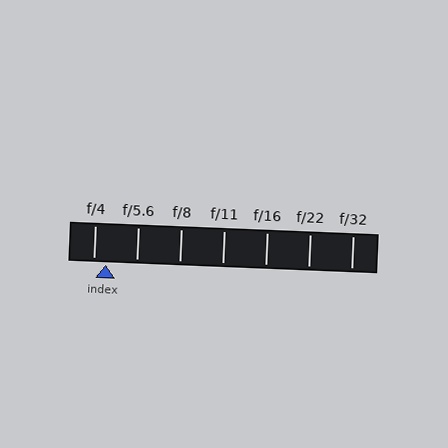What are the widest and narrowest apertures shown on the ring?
The widest aperture shown is f/4 and the narrowest is f/32.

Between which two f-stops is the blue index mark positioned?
The index mark is between f/4 and f/5.6.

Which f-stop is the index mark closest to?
The index mark is closest to f/4.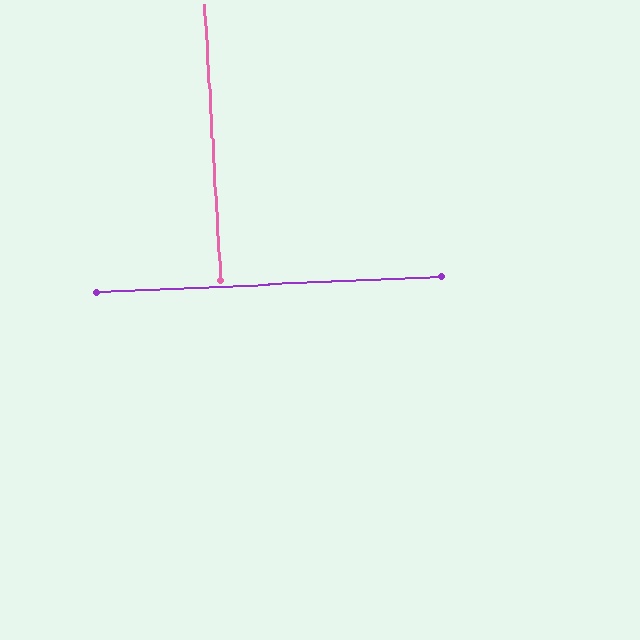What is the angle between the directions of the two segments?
Approximately 89 degrees.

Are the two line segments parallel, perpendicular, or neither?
Perpendicular — they meet at approximately 89°.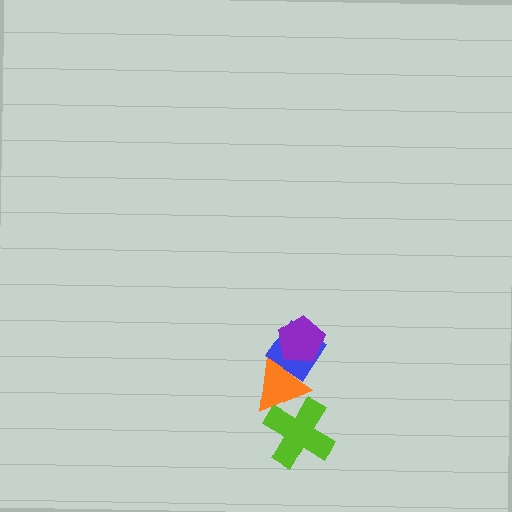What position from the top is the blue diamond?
The blue diamond is 2nd from the top.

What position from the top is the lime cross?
The lime cross is 4th from the top.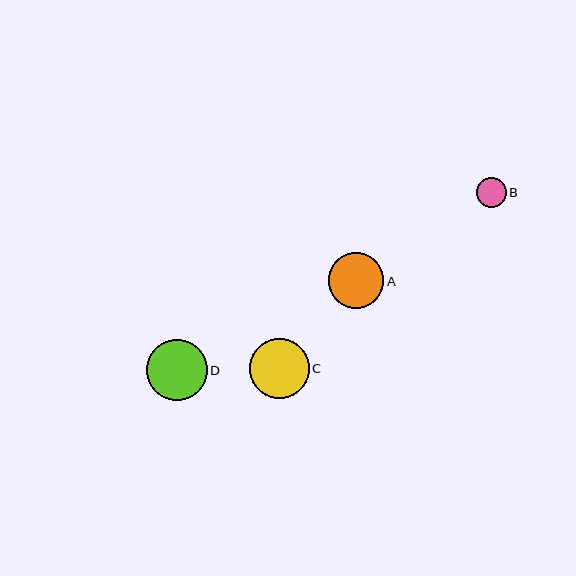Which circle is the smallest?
Circle B is the smallest with a size of approximately 30 pixels.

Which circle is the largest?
Circle D is the largest with a size of approximately 61 pixels.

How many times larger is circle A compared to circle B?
Circle A is approximately 1.9 times the size of circle B.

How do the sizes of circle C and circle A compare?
Circle C and circle A are approximately the same size.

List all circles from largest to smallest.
From largest to smallest: D, C, A, B.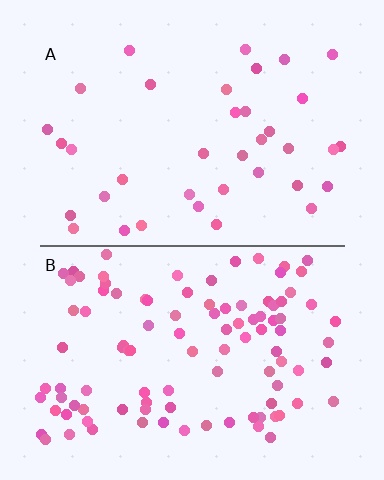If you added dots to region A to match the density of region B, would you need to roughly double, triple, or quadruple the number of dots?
Approximately triple.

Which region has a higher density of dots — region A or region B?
B (the bottom).